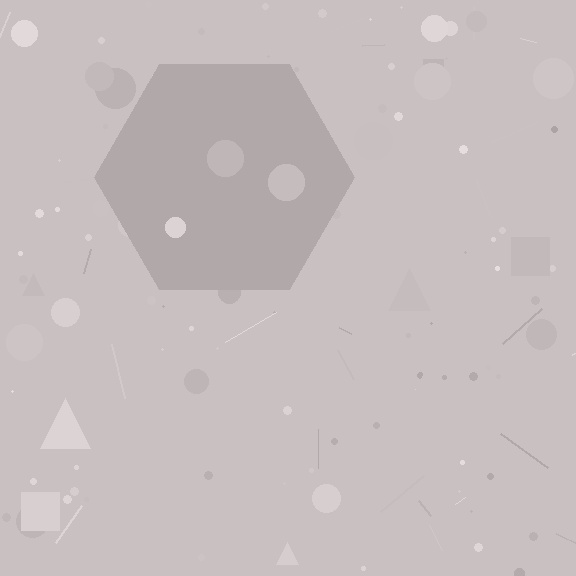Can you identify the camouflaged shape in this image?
The camouflaged shape is a hexagon.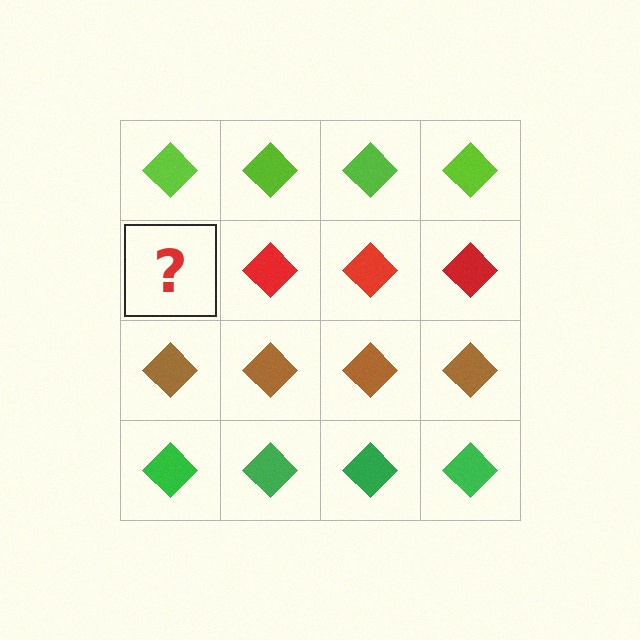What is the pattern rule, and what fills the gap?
The rule is that each row has a consistent color. The gap should be filled with a red diamond.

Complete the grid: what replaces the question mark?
The question mark should be replaced with a red diamond.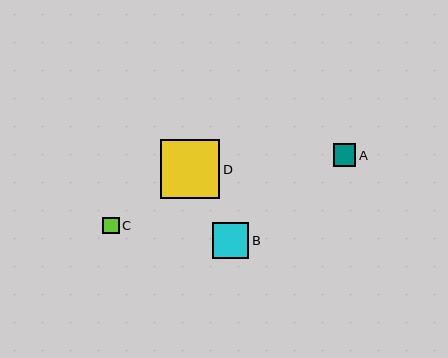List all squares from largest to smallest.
From largest to smallest: D, B, A, C.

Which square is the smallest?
Square C is the smallest with a size of approximately 17 pixels.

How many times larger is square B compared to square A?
Square B is approximately 1.6 times the size of square A.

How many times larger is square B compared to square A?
Square B is approximately 1.6 times the size of square A.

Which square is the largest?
Square D is the largest with a size of approximately 59 pixels.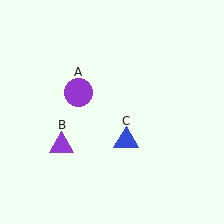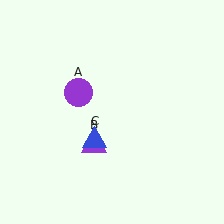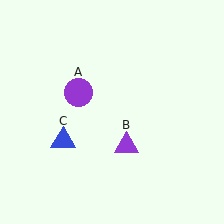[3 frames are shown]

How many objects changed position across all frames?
2 objects changed position: purple triangle (object B), blue triangle (object C).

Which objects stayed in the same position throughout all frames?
Purple circle (object A) remained stationary.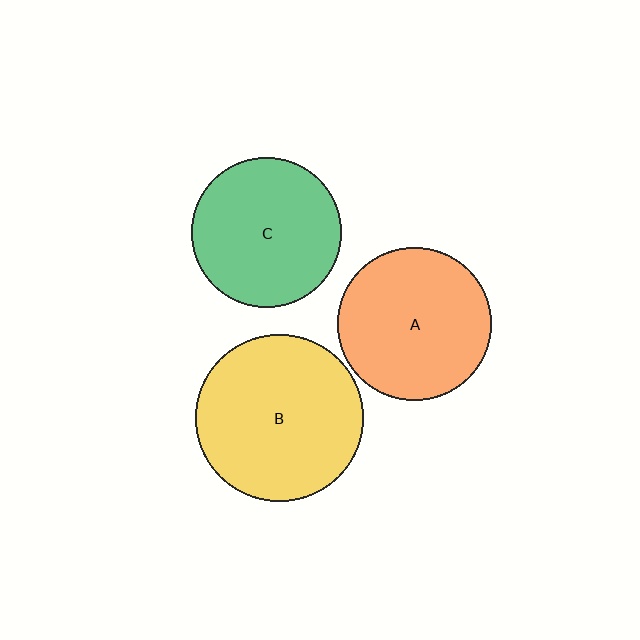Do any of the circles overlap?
No, none of the circles overlap.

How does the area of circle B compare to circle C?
Approximately 1.3 times.